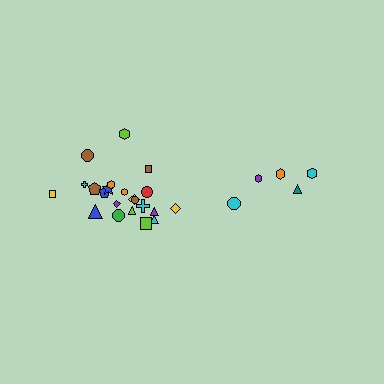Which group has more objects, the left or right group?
The left group.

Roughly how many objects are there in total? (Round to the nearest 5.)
Roughly 25 objects in total.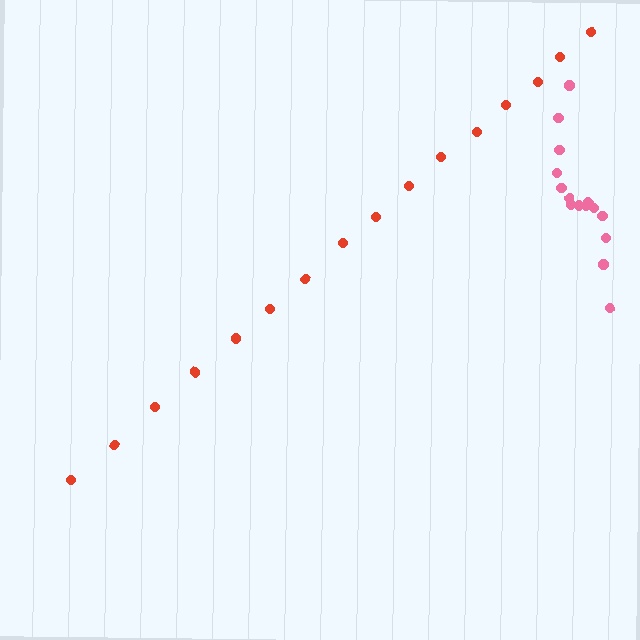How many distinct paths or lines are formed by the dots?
There are 2 distinct paths.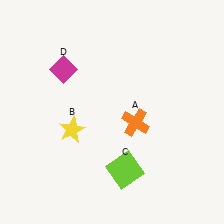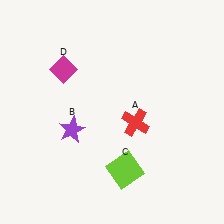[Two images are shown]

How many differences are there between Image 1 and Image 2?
There are 2 differences between the two images.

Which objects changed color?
A changed from orange to red. B changed from yellow to purple.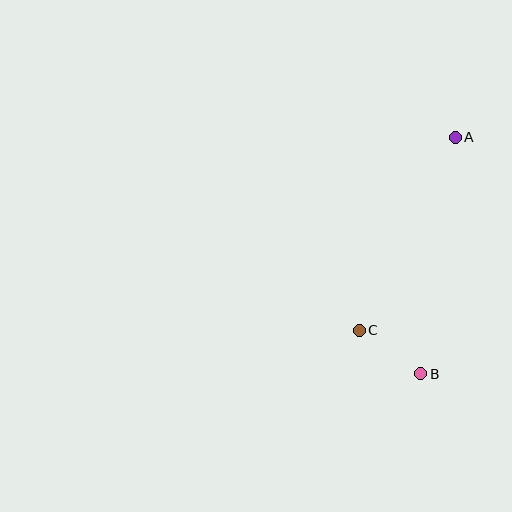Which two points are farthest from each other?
Points A and B are farthest from each other.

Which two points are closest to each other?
Points B and C are closest to each other.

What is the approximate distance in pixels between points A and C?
The distance between A and C is approximately 216 pixels.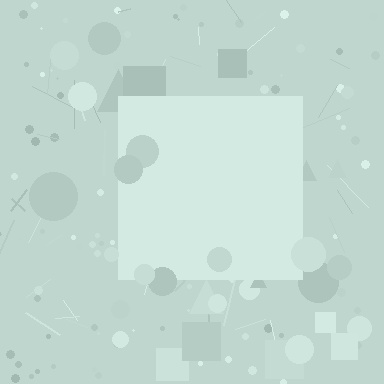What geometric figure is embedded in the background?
A square is embedded in the background.